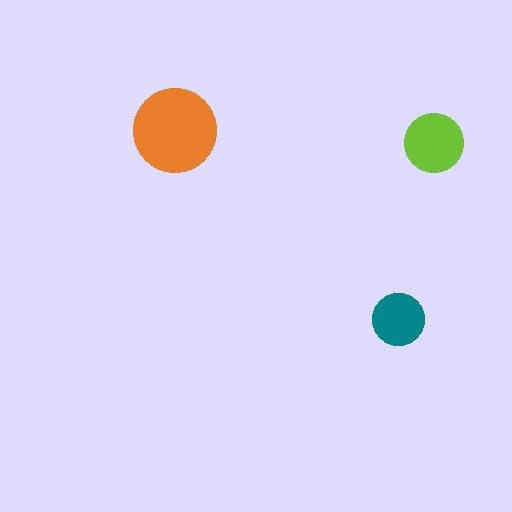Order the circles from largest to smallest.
the orange one, the lime one, the teal one.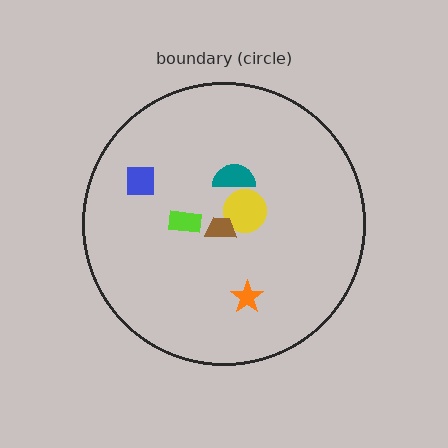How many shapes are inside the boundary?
6 inside, 0 outside.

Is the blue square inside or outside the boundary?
Inside.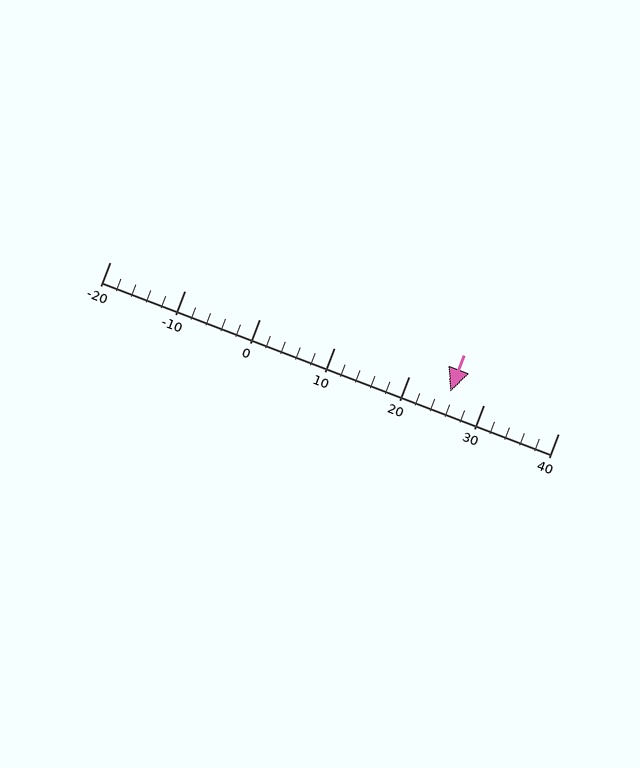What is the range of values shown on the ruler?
The ruler shows values from -20 to 40.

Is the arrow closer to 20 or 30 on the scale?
The arrow is closer to 30.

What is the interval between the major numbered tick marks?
The major tick marks are spaced 10 units apart.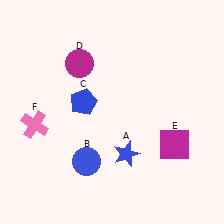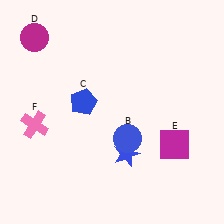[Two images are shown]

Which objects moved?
The objects that moved are: the blue circle (B), the magenta circle (D).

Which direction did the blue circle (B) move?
The blue circle (B) moved right.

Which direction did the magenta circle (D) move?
The magenta circle (D) moved left.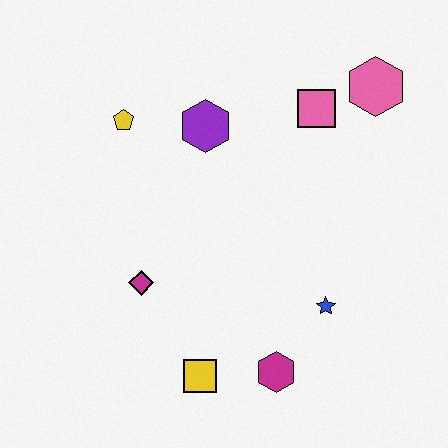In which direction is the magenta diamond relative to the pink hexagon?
The magenta diamond is to the left of the pink hexagon.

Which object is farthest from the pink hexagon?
The yellow square is farthest from the pink hexagon.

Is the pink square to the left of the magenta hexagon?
No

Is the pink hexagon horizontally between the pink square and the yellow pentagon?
No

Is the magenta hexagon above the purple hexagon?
No